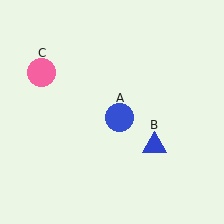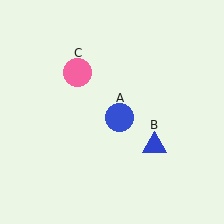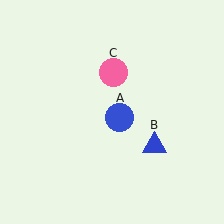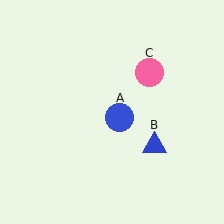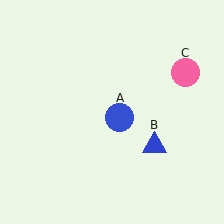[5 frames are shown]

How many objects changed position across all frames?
1 object changed position: pink circle (object C).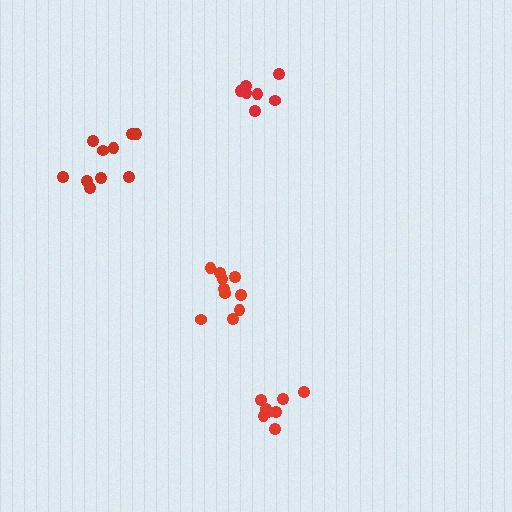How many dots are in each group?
Group 1: 10 dots, Group 2: 8 dots, Group 3: 10 dots, Group 4: 7 dots (35 total).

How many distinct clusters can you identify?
There are 4 distinct clusters.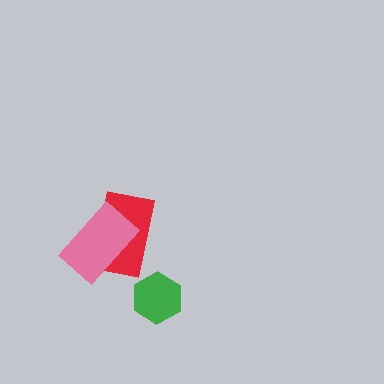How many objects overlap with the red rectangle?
1 object overlaps with the red rectangle.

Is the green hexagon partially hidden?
No, no other shape covers it.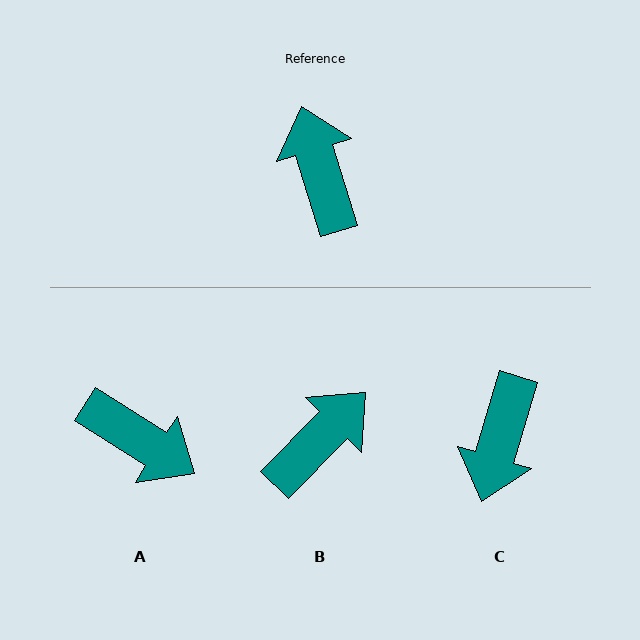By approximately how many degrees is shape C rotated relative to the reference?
Approximately 146 degrees counter-clockwise.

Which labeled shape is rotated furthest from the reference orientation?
C, about 146 degrees away.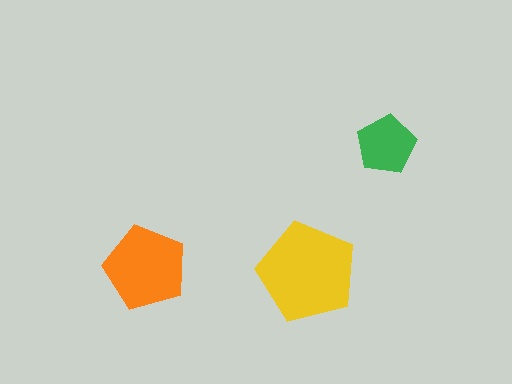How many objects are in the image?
There are 3 objects in the image.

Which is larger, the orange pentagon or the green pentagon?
The orange one.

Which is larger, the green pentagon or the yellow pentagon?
The yellow one.